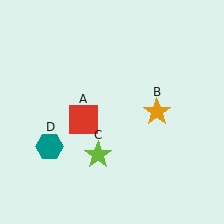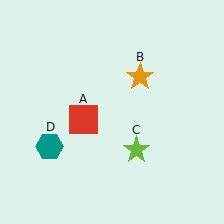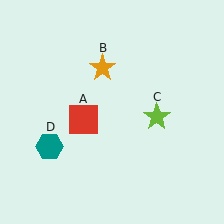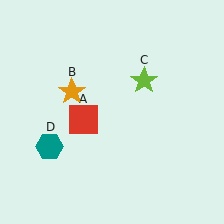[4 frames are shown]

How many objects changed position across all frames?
2 objects changed position: orange star (object B), lime star (object C).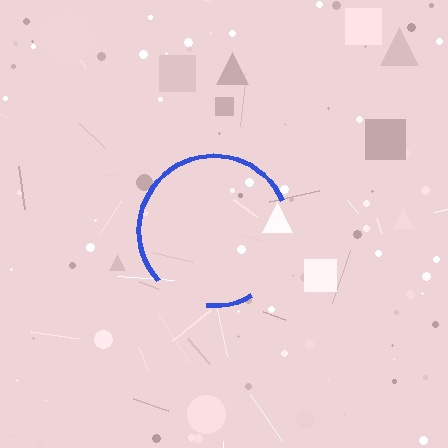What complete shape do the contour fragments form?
The contour fragments form a circle.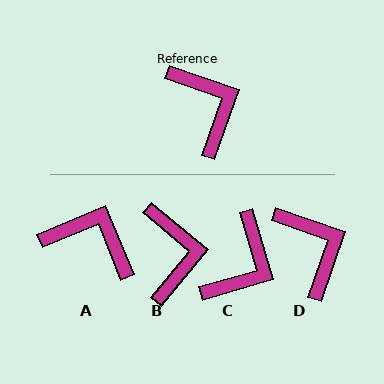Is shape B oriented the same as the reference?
No, it is off by about 21 degrees.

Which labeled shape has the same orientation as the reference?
D.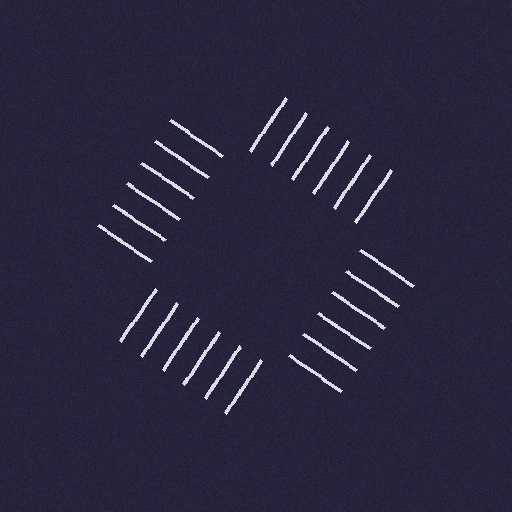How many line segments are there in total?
24 — 6 along each of the 4 edges.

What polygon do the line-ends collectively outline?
An illusory square — the line segments terminate on its edges but no continuous stroke is drawn.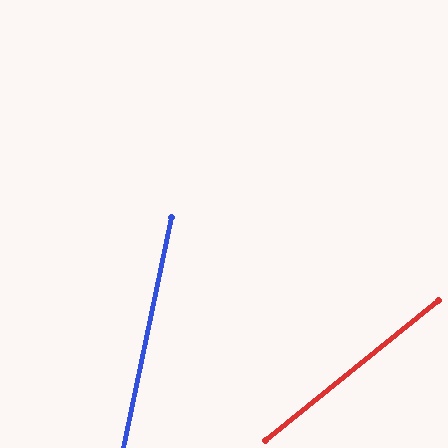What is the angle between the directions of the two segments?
Approximately 39 degrees.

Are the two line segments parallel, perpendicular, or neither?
Neither parallel nor perpendicular — they differ by about 39°.